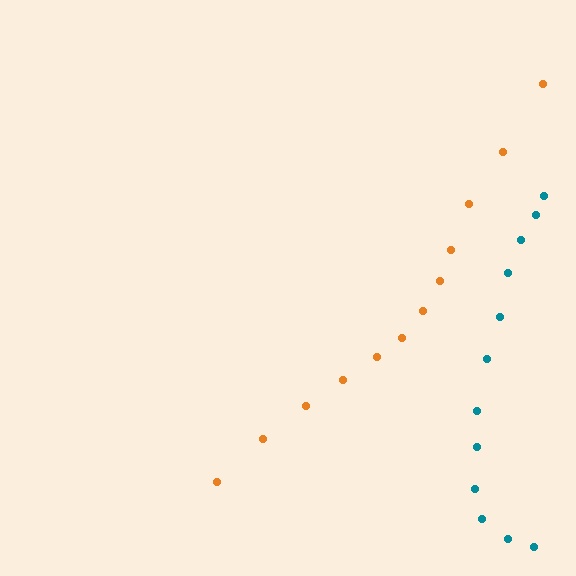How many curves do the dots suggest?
There are 2 distinct paths.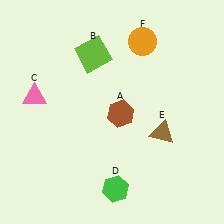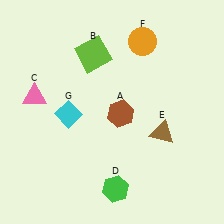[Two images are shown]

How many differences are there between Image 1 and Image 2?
There is 1 difference between the two images.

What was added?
A cyan diamond (G) was added in Image 2.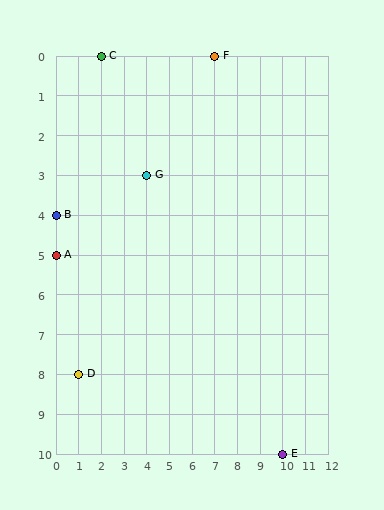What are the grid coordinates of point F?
Point F is at grid coordinates (7, 0).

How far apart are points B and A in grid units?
Points B and A are 1 row apart.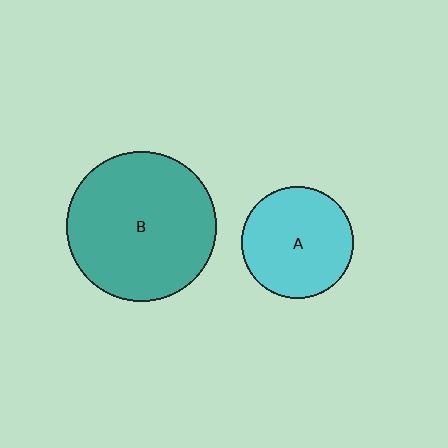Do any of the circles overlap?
No, none of the circles overlap.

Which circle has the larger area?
Circle B (teal).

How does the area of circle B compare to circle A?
Approximately 1.8 times.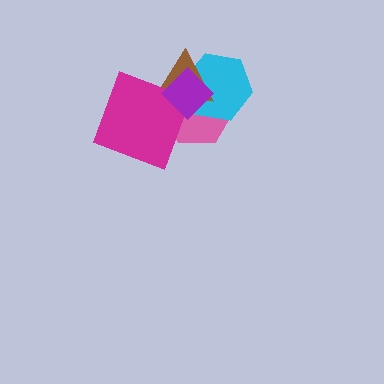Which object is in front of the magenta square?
The purple diamond is in front of the magenta square.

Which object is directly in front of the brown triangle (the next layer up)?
The magenta square is directly in front of the brown triangle.